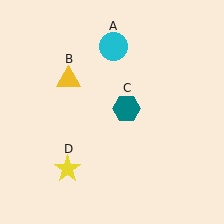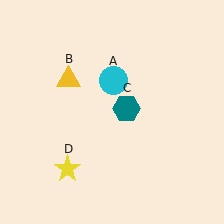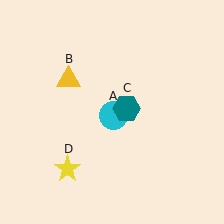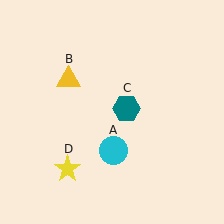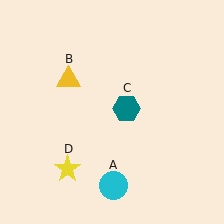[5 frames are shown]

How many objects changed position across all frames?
1 object changed position: cyan circle (object A).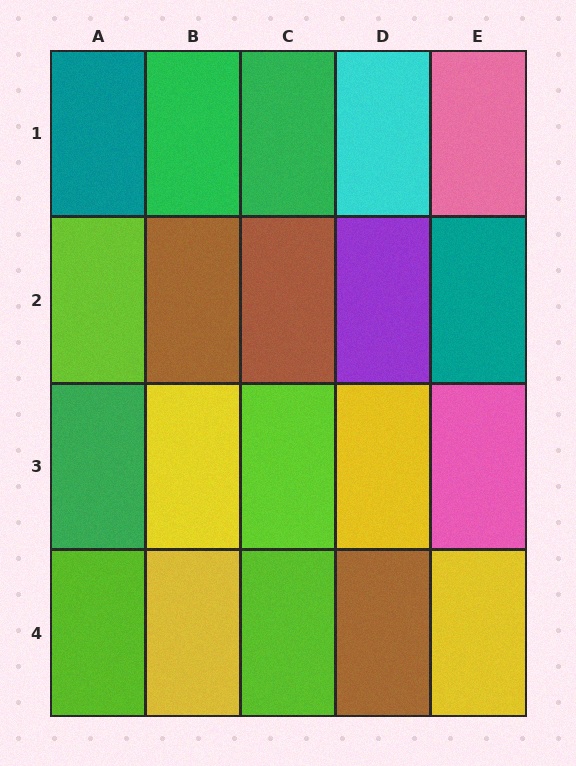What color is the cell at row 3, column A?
Green.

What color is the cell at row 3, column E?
Pink.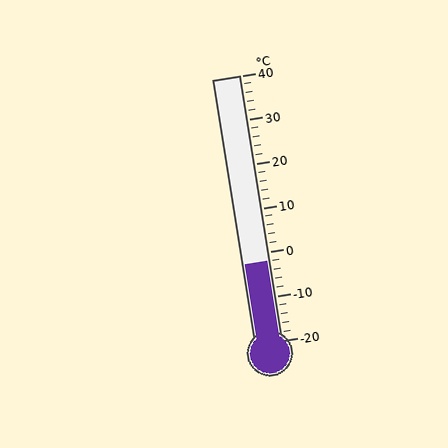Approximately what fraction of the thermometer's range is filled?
The thermometer is filled to approximately 30% of its range.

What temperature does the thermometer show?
The thermometer shows approximately -2°C.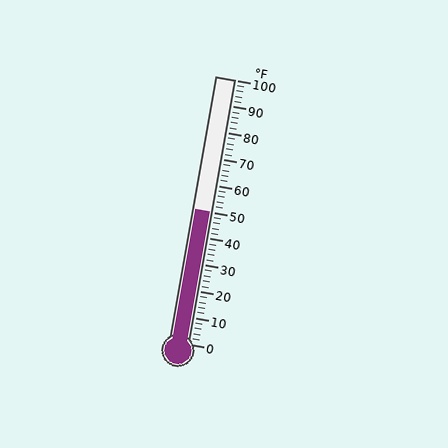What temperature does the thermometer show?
The thermometer shows approximately 50°F.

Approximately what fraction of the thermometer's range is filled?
The thermometer is filled to approximately 50% of its range.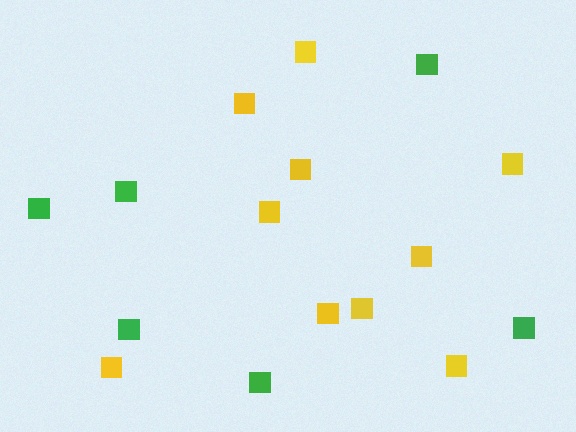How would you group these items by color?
There are 2 groups: one group of yellow squares (10) and one group of green squares (6).